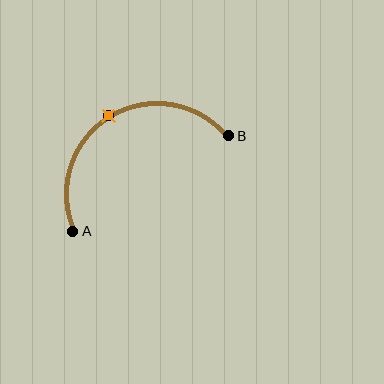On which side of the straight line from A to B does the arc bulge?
The arc bulges above the straight line connecting A and B.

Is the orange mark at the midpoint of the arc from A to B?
Yes. The orange mark lies on the arc at equal arc-length from both A and B — it is the arc midpoint.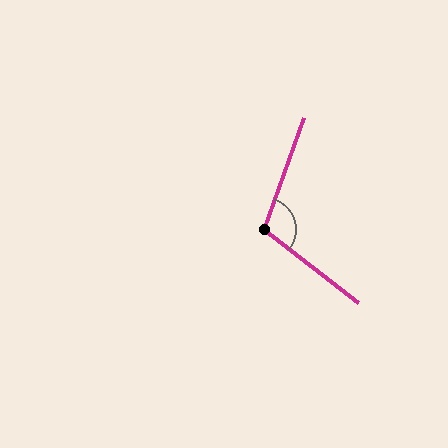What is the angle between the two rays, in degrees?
Approximately 108 degrees.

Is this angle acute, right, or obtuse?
It is obtuse.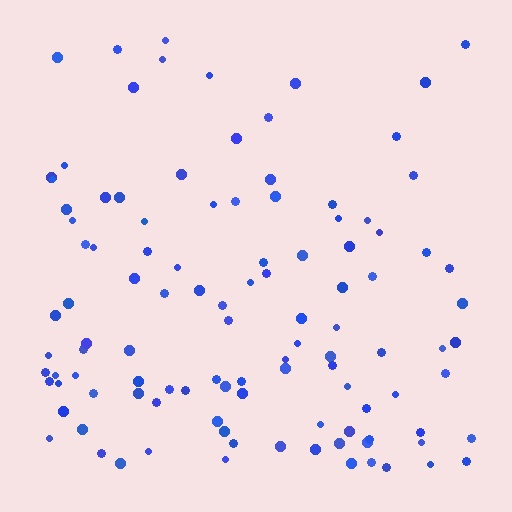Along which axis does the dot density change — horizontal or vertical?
Vertical.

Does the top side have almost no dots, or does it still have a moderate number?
Still a moderate number, just noticeably fewer than the bottom.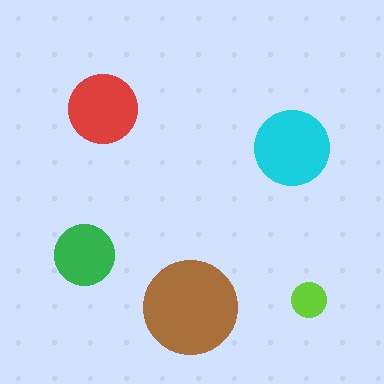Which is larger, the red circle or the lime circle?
The red one.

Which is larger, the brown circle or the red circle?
The brown one.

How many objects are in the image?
There are 5 objects in the image.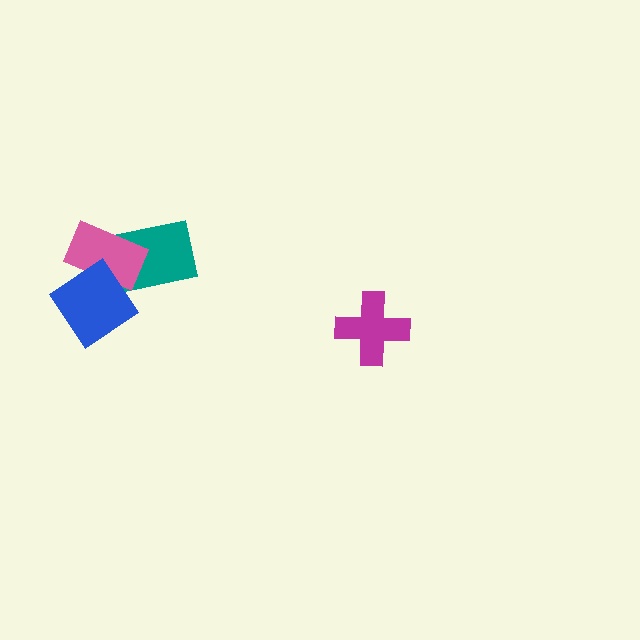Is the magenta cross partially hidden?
No, no other shape covers it.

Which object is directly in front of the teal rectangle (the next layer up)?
The pink rectangle is directly in front of the teal rectangle.